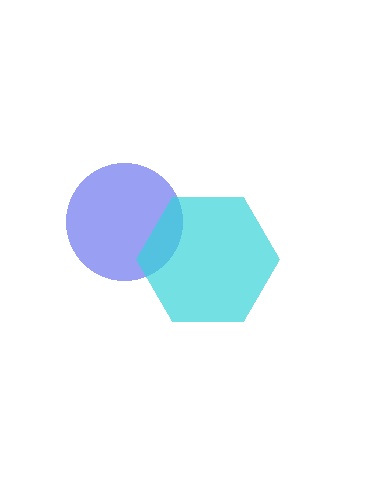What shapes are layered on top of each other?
The layered shapes are: a blue circle, a cyan hexagon.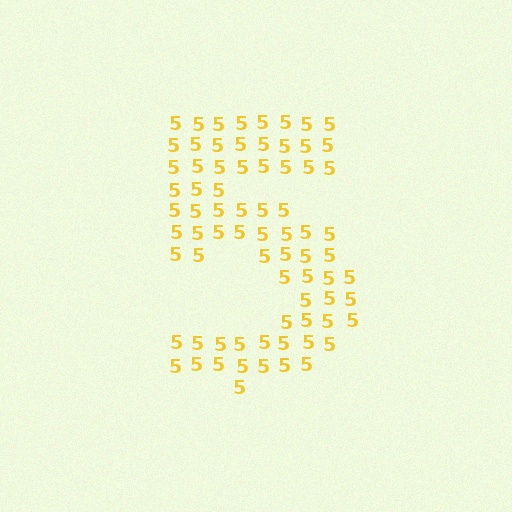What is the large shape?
The large shape is the digit 5.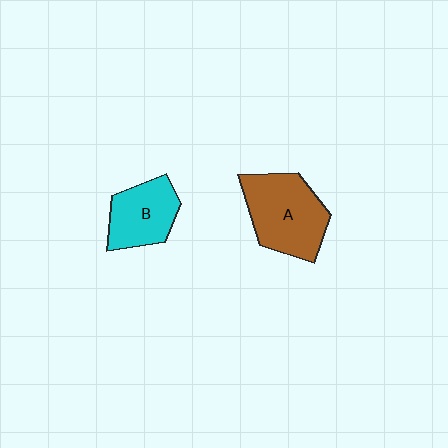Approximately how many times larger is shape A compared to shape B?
Approximately 1.4 times.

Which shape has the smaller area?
Shape B (cyan).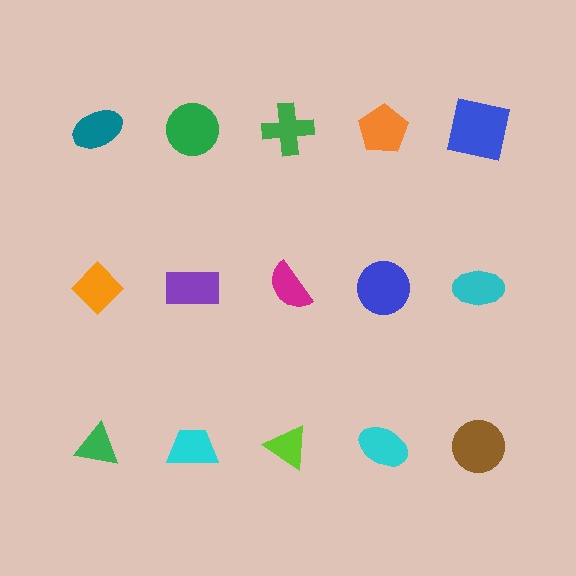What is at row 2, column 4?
A blue circle.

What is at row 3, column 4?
A cyan ellipse.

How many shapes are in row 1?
5 shapes.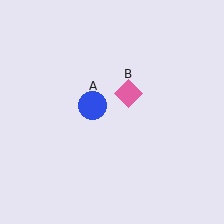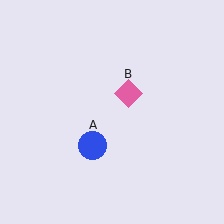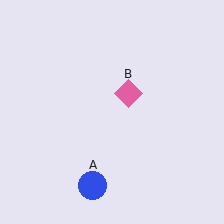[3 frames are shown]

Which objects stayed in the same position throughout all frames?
Pink diamond (object B) remained stationary.